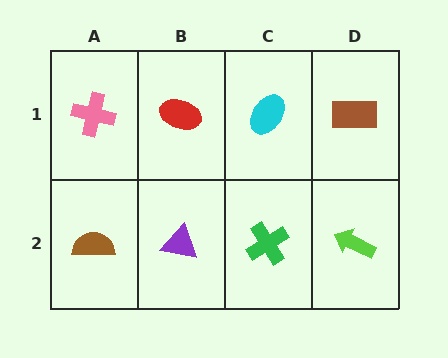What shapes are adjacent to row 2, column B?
A red ellipse (row 1, column B), a brown semicircle (row 2, column A), a green cross (row 2, column C).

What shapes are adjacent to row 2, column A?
A pink cross (row 1, column A), a purple triangle (row 2, column B).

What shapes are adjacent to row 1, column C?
A green cross (row 2, column C), a red ellipse (row 1, column B), a brown rectangle (row 1, column D).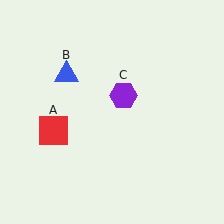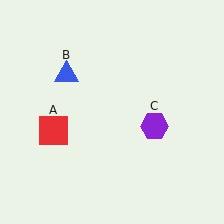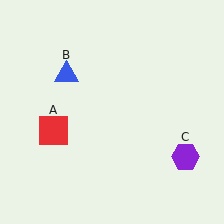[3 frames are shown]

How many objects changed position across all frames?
1 object changed position: purple hexagon (object C).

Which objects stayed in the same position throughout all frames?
Red square (object A) and blue triangle (object B) remained stationary.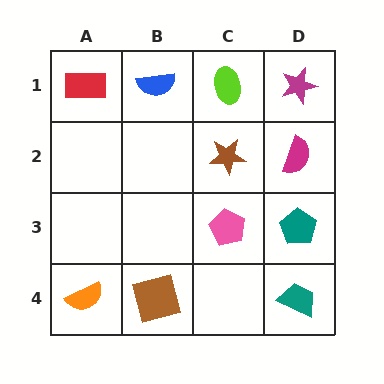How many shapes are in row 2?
2 shapes.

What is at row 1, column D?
A magenta star.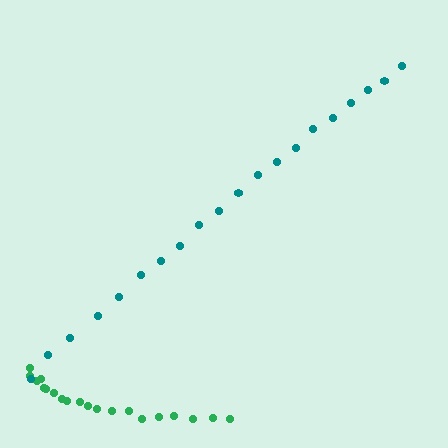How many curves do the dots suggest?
There are 2 distinct paths.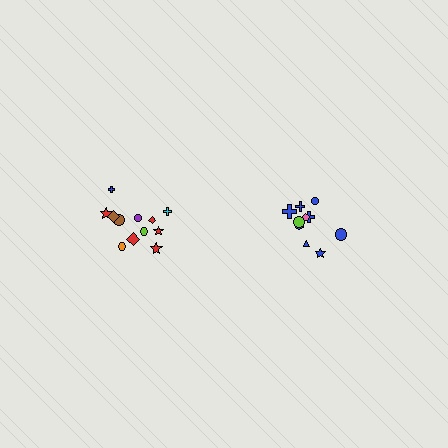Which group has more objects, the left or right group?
The left group.